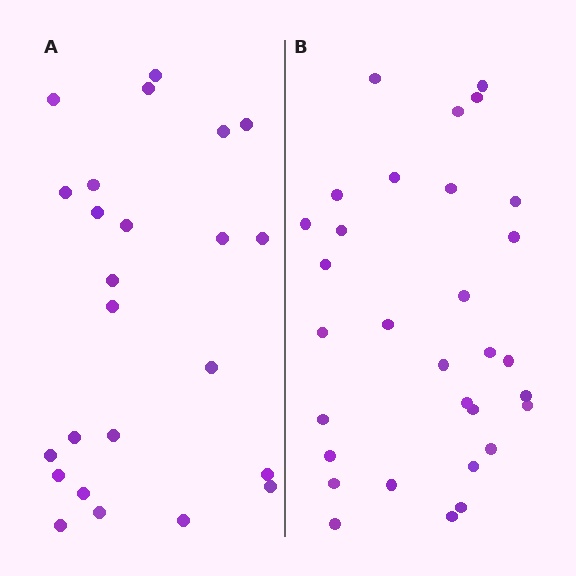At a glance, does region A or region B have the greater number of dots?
Region B (the right region) has more dots.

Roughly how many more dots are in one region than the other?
Region B has roughly 8 or so more dots than region A.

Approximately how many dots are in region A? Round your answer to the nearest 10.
About 20 dots. (The exact count is 24, which rounds to 20.)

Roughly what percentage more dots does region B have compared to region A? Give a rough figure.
About 30% more.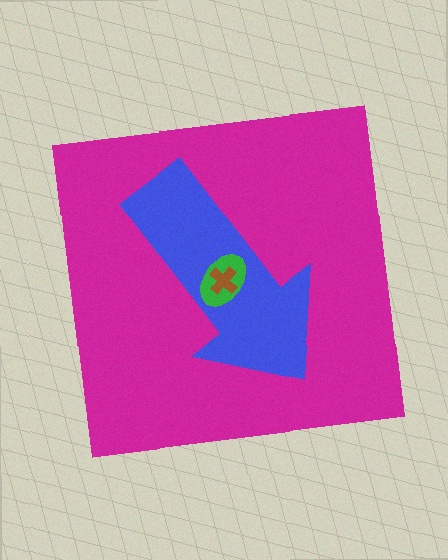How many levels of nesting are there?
4.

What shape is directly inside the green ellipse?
The brown cross.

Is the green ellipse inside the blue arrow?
Yes.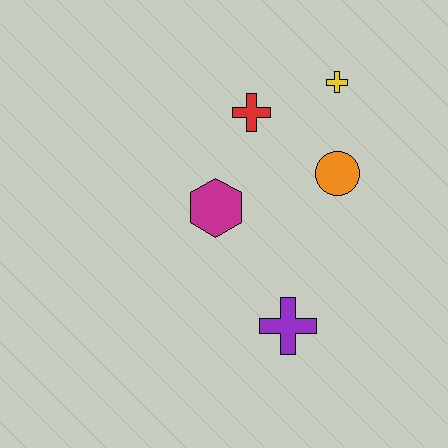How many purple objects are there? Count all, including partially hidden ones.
There is 1 purple object.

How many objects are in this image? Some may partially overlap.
There are 5 objects.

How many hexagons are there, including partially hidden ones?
There is 1 hexagon.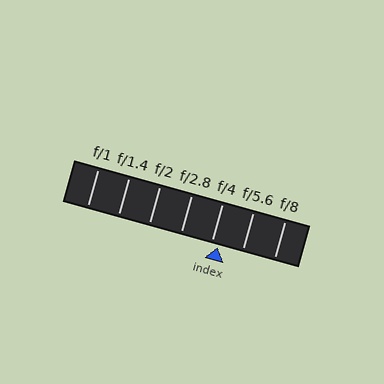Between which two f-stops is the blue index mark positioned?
The index mark is between f/4 and f/5.6.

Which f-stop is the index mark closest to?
The index mark is closest to f/4.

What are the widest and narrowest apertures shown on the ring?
The widest aperture shown is f/1 and the narrowest is f/8.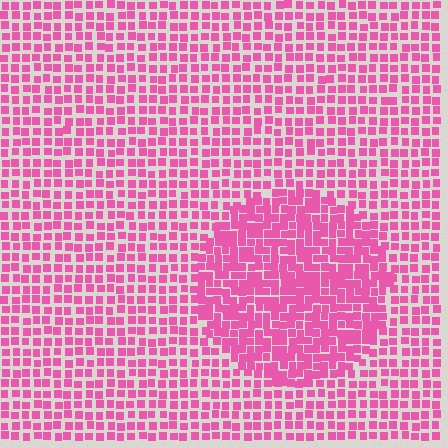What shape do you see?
I see a circle.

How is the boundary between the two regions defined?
The boundary is defined by a change in element density (approximately 1.6x ratio). All elements are the same color, size, and shape.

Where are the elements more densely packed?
The elements are more densely packed inside the circle boundary.